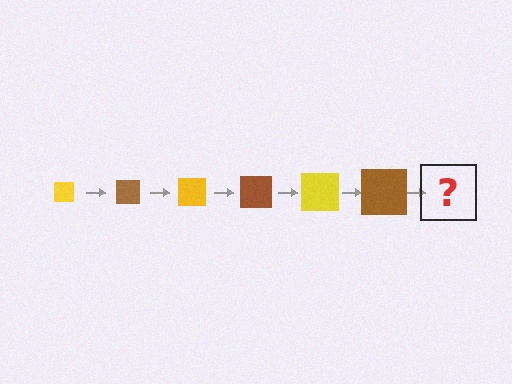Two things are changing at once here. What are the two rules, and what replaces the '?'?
The two rules are that the square grows larger each step and the color cycles through yellow and brown. The '?' should be a yellow square, larger than the previous one.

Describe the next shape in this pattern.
It should be a yellow square, larger than the previous one.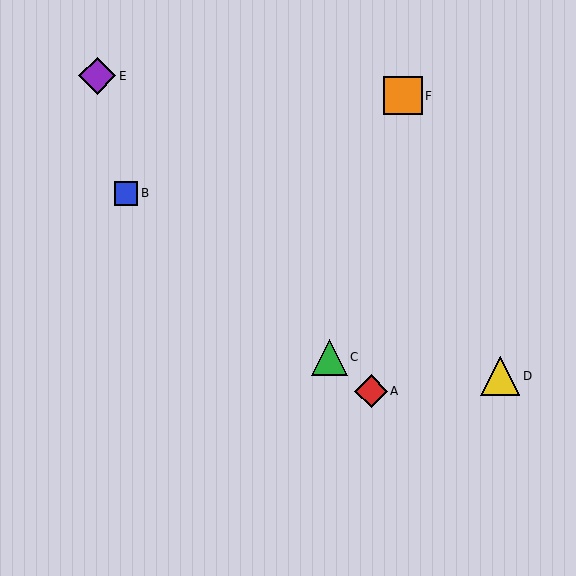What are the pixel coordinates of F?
Object F is at (403, 96).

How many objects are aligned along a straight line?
3 objects (A, B, C) are aligned along a straight line.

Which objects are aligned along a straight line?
Objects A, B, C are aligned along a straight line.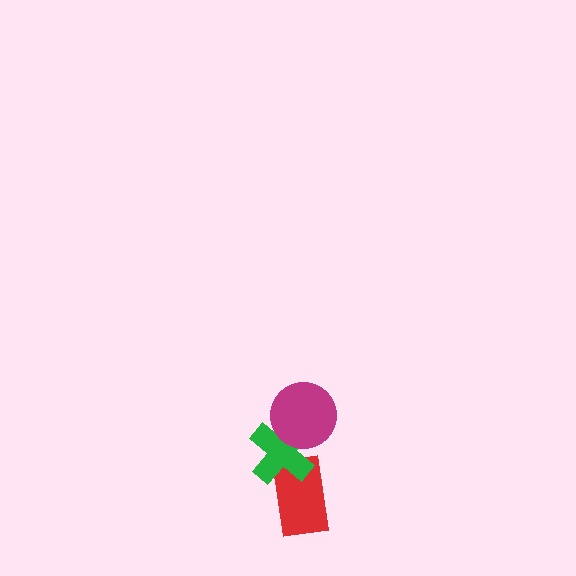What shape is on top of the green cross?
The magenta circle is on top of the green cross.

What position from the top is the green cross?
The green cross is 2nd from the top.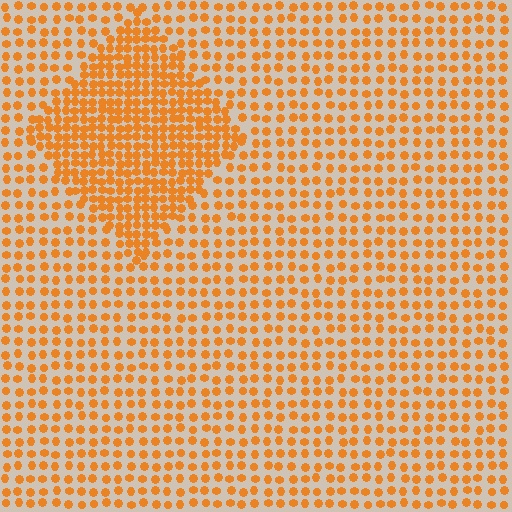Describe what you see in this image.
The image contains small orange elements arranged at two different densities. A diamond-shaped region is visible where the elements are more densely packed than the surrounding area.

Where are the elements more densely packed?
The elements are more densely packed inside the diamond boundary.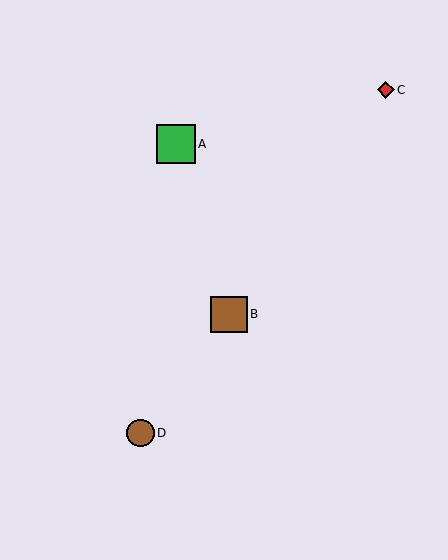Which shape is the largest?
The green square (labeled A) is the largest.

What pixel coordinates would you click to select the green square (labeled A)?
Click at (176, 144) to select the green square A.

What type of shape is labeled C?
Shape C is a red diamond.